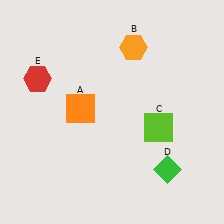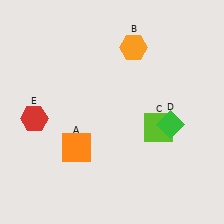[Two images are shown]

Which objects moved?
The objects that moved are: the orange square (A), the green diamond (D), the red hexagon (E).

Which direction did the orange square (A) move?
The orange square (A) moved down.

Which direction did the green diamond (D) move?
The green diamond (D) moved up.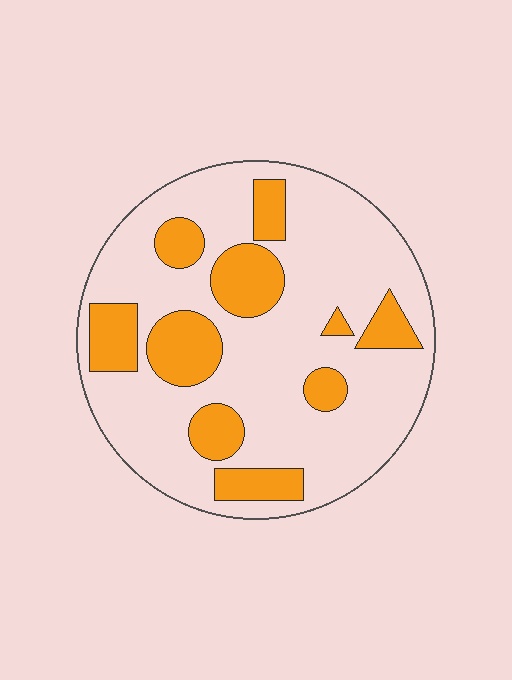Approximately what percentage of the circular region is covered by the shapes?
Approximately 25%.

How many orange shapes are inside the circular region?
10.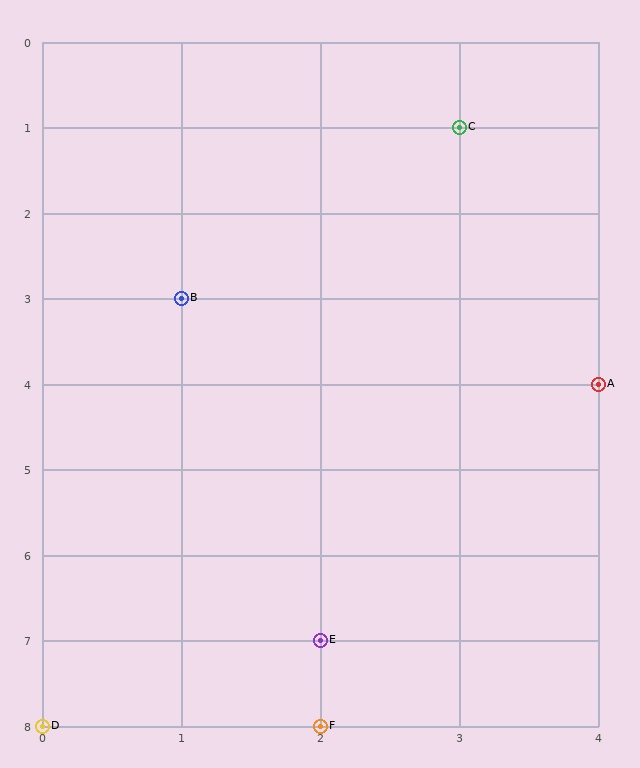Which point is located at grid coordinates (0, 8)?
Point D is at (0, 8).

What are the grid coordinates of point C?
Point C is at grid coordinates (3, 1).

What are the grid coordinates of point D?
Point D is at grid coordinates (0, 8).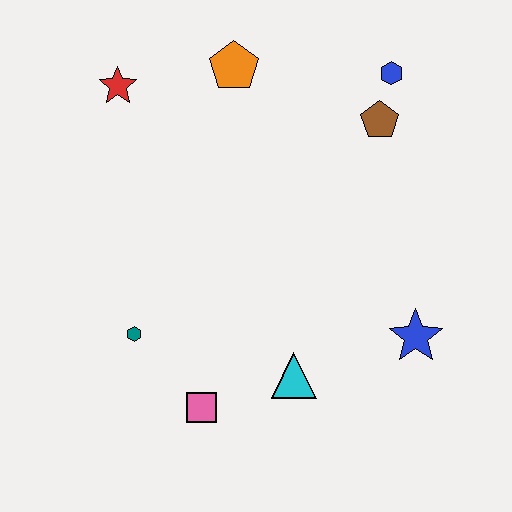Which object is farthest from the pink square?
The blue hexagon is farthest from the pink square.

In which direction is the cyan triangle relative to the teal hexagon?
The cyan triangle is to the right of the teal hexagon.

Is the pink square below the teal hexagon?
Yes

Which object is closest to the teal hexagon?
The pink square is closest to the teal hexagon.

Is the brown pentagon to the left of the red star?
No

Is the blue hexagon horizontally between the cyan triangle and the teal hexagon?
No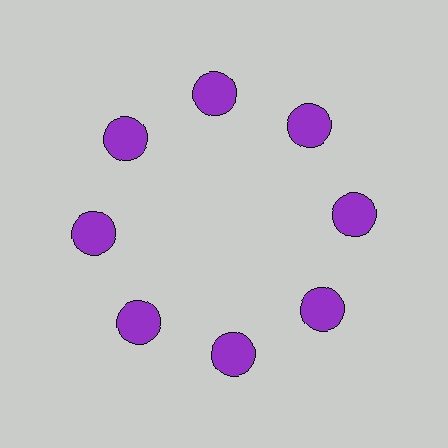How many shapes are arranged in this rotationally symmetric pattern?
There are 8 shapes, arranged in 8 groups of 1.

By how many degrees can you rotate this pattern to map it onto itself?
The pattern maps onto itself every 45 degrees of rotation.